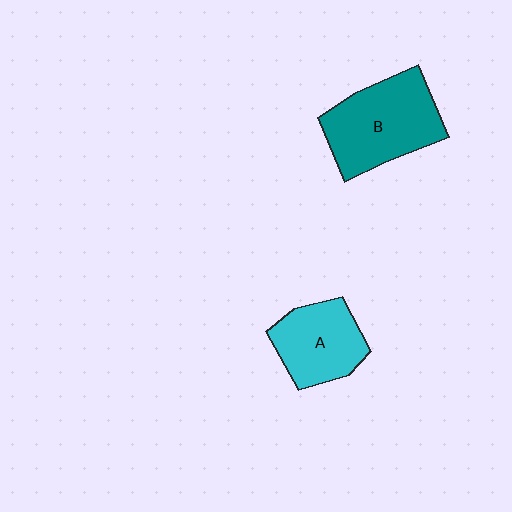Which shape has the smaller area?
Shape A (cyan).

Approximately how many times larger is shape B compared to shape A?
Approximately 1.4 times.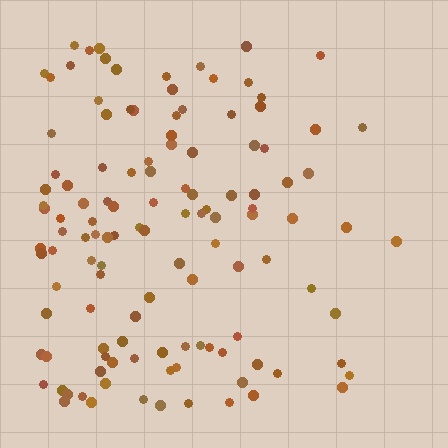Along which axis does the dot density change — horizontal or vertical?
Horizontal.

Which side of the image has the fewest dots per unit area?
The right.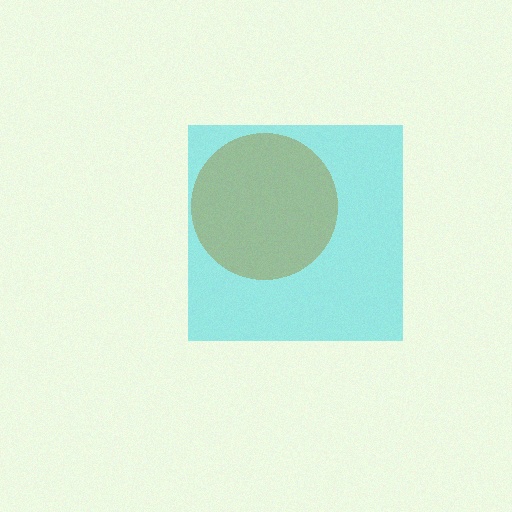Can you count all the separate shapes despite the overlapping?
Yes, there are 2 separate shapes.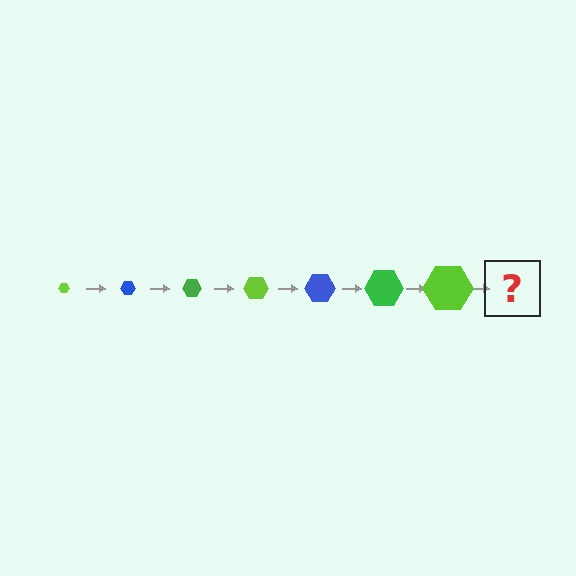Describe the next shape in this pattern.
It should be a blue hexagon, larger than the previous one.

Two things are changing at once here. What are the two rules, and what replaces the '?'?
The two rules are that the hexagon grows larger each step and the color cycles through lime, blue, and green. The '?' should be a blue hexagon, larger than the previous one.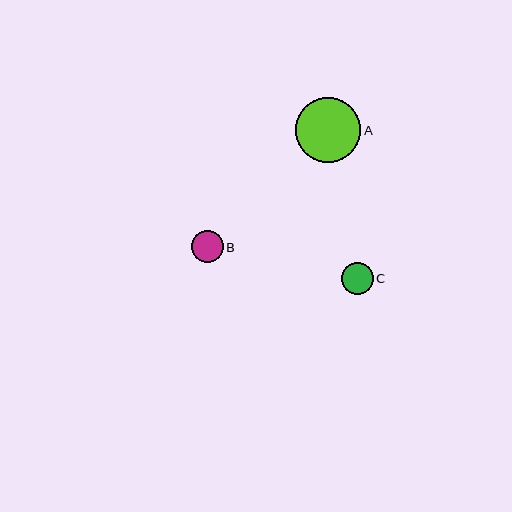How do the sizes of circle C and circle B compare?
Circle C and circle B are approximately the same size.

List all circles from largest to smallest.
From largest to smallest: A, C, B.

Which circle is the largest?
Circle A is the largest with a size of approximately 65 pixels.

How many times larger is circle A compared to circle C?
Circle A is approximately 2.0 times the size of circle C.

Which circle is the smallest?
Circle B is the smallest with a size of approximately 32 pixels.